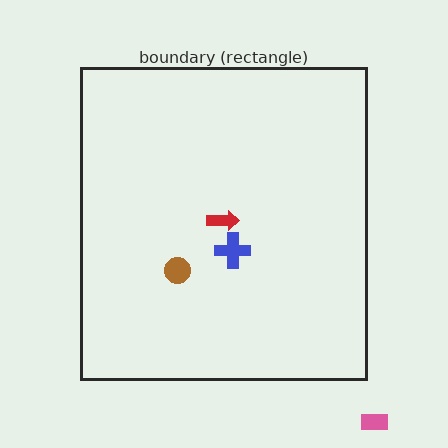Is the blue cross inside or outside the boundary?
Inside.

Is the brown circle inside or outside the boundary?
Inside.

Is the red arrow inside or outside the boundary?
Inside.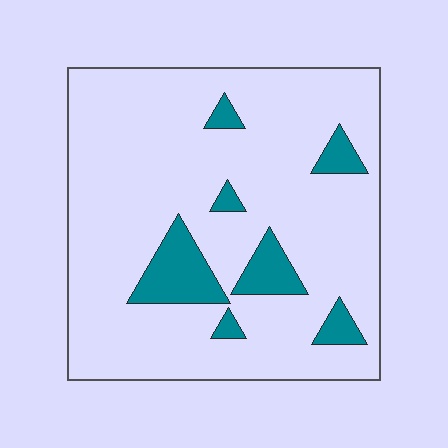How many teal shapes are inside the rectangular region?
7.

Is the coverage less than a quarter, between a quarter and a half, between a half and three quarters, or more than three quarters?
Less than a quarter.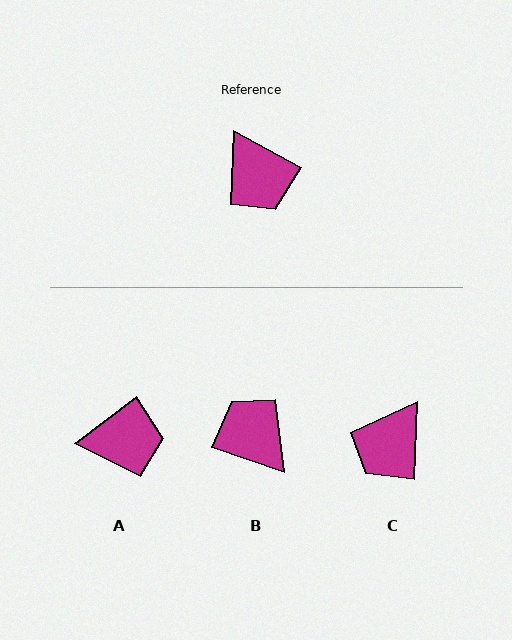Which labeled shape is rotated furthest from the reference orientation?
B, about 172 degrees away.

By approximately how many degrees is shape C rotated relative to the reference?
Approximately 64 degrees clockwise.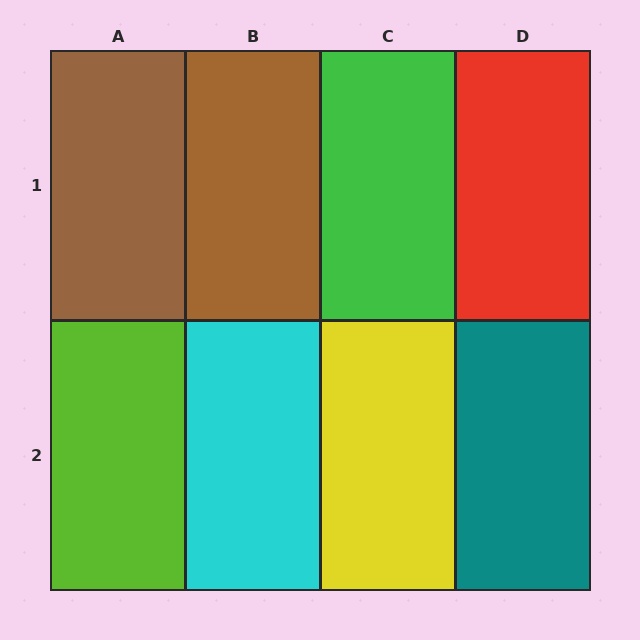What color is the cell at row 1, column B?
Brown.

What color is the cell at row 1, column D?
Red.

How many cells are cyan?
1 cell is cyan.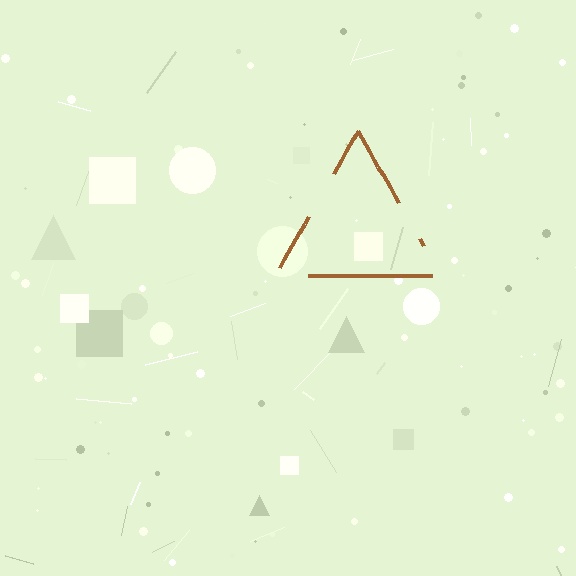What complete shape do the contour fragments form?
The contour fragments form a triangle.